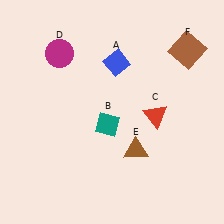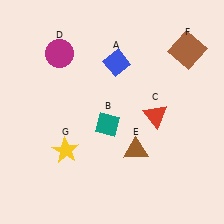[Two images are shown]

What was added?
A yellow star (G) was added in Image 2.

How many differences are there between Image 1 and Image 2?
There is 1 difference between the two images.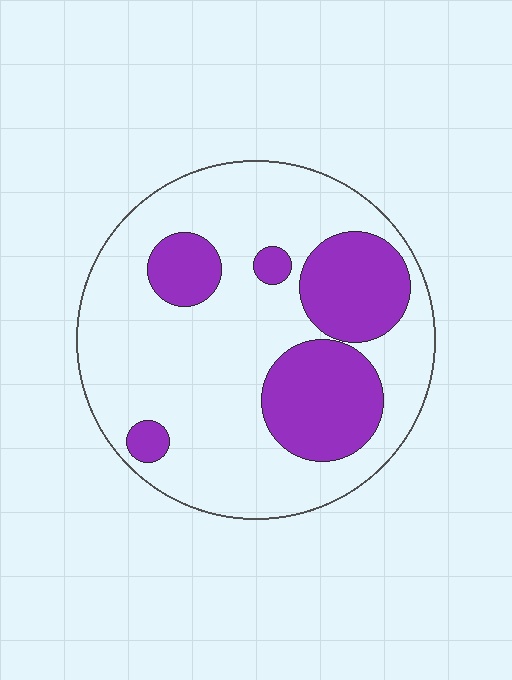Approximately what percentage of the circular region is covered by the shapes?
Approximately 30%.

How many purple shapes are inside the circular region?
5.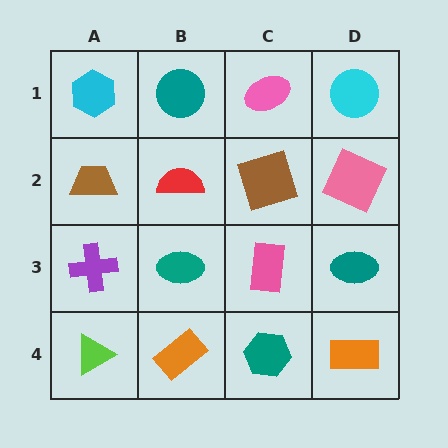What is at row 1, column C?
A pink ellipse.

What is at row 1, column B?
A teal circle.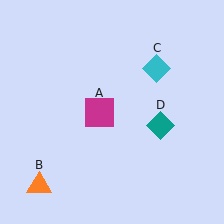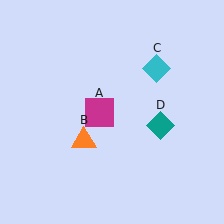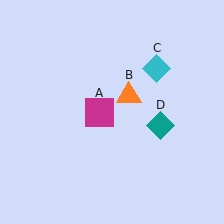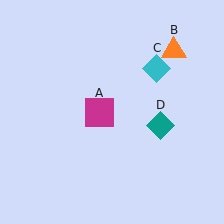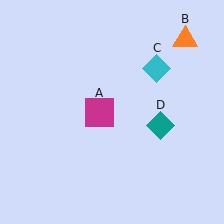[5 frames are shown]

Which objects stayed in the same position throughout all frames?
Magenta square (object A) and cyan diamond (object C) and teal diamond (object D) remained stationary.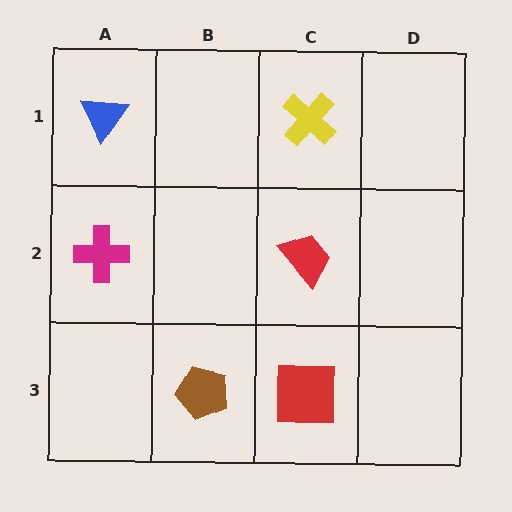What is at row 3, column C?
A red square.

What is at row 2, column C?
A red trapezoid.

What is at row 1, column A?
A blue triangle.